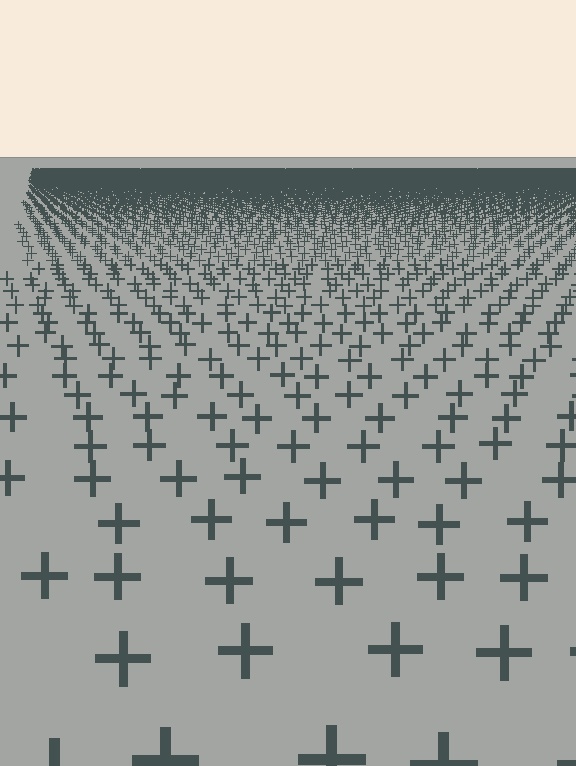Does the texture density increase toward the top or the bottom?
Density increases toward the top.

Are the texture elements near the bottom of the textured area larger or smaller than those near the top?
Larger. Near the bottom, elements are closer to the viewer and appear at a bigger on-screen size.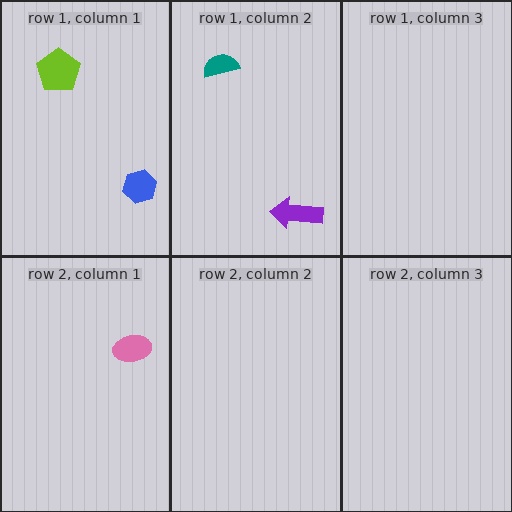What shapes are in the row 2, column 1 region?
The pink ellipse.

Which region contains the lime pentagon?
The row 1, column 1 region.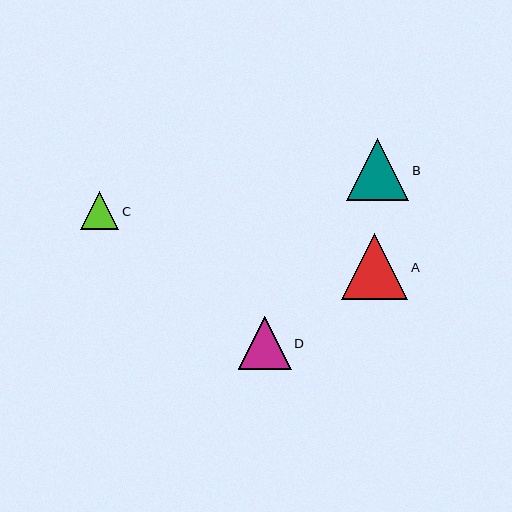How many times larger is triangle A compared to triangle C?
Triangle A is approximately 1.7 times the size of triangle C.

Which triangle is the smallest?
Triangle C is the smallest with a size of approximately 38 pixels.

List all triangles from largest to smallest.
From largest to smallest: A, B, D, C.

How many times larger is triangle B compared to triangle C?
Triangle B is approximately 1.6 times the size of triangle C.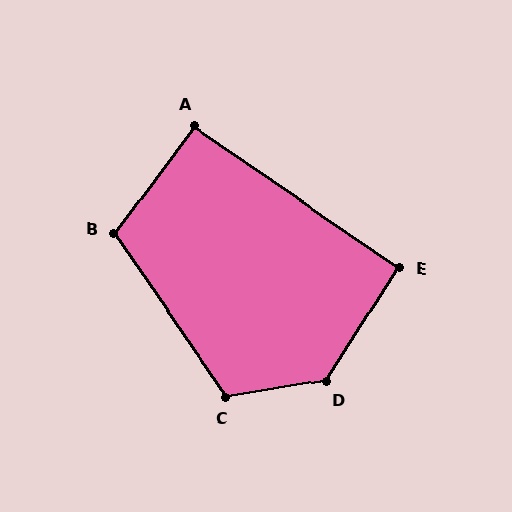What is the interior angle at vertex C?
Approximately 116 degrees (obtuse).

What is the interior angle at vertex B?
Approximately 109 degrees (obtuse).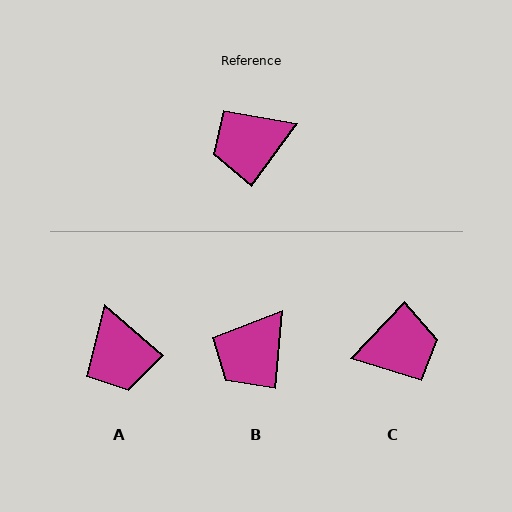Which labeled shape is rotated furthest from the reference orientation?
C, about 172 degrees away.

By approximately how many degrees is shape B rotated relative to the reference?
Approximately 31 degrees counter-clockwise.